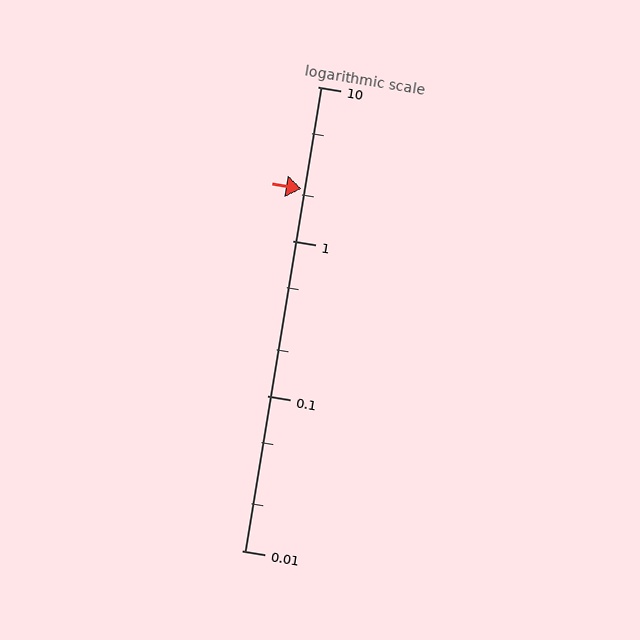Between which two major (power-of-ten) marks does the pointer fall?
The pointer is between 1 and 10.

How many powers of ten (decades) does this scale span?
The scale spans 3 decades, from 0.01 to 10.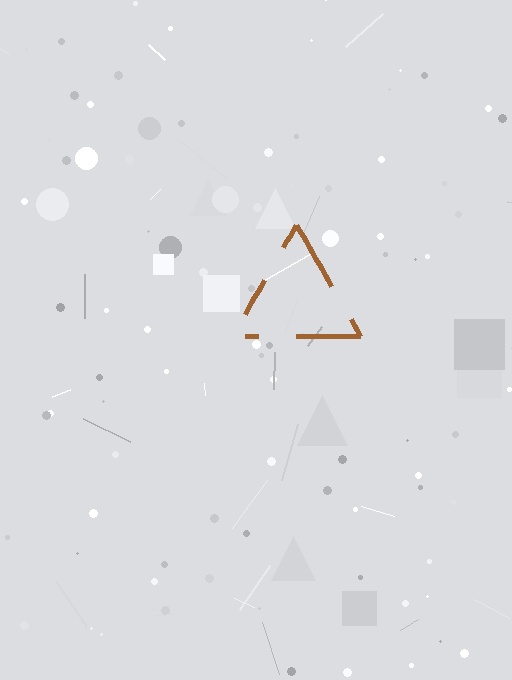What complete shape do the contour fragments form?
The contour fragments form a triangle.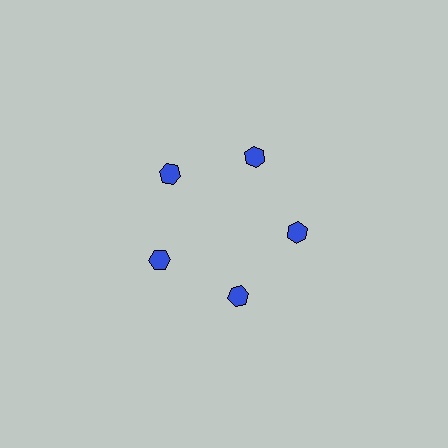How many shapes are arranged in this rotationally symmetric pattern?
There are 5 shapes, arranged in 5 groups of 1.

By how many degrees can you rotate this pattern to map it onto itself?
The pattern maps onto itself every 72 degrees of rotation.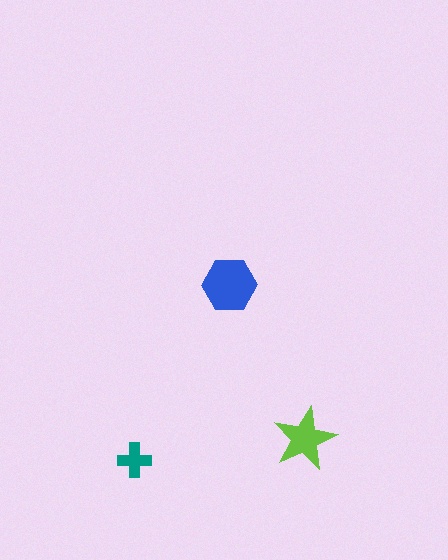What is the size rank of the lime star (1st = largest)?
2nd.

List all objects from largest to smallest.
The blue hexagon, the lime star, the teal cross.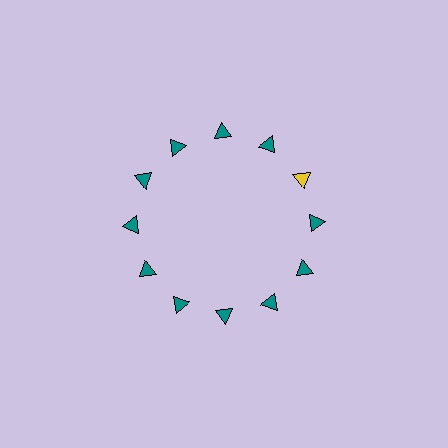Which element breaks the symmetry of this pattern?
The yellow triangle at roughly the 2 o'clock position breaks the symmetry. All other shapes are teal triangles.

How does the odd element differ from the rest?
It has a different color: yellow instead of teal.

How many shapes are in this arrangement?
There are 12 shapes arranged in a ring pattern.